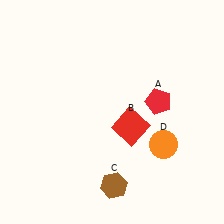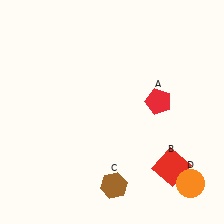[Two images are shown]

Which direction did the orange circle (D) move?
The orange circle (D) moved down.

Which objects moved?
The objects that moved are: the red square (B), the orange circle (D).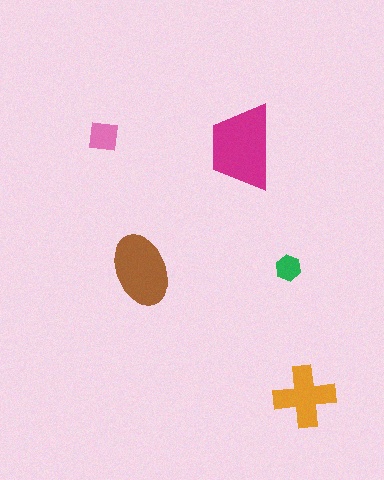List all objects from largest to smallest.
The magenta trapezoid, the brown ellipse, the orange cross, the pink square, the green hexagon.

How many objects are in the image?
There are 5 objects in the image.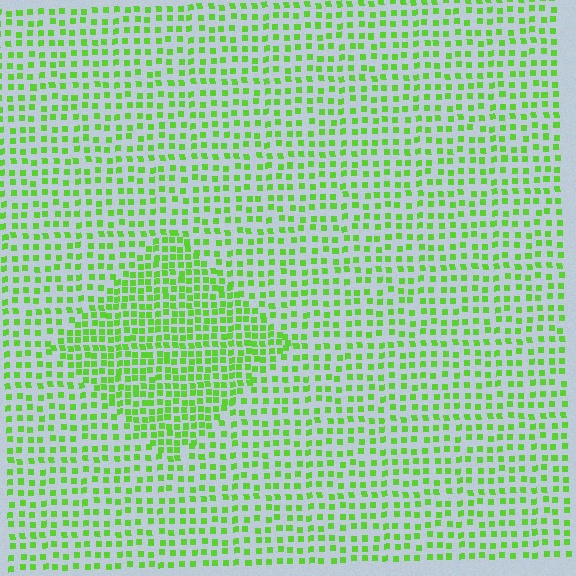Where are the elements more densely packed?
The elements are more densely packed inside the diamond boundary.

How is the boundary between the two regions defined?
The boundary is defined by a change in element density (approximately 1.8x ratio). All elements are the same color, size, and shape.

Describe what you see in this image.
The image contains small lime elements arranged at two different densities. A diamond-shaped region is visible where the elements are more densely packed than the surrounding area.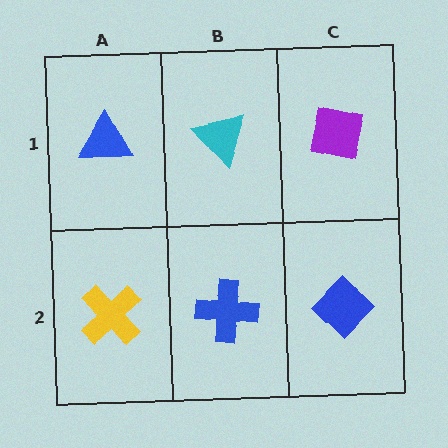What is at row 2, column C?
A blue diamond.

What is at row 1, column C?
A purple square.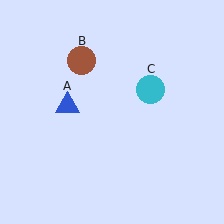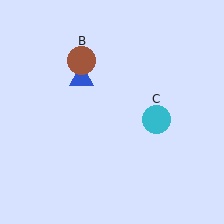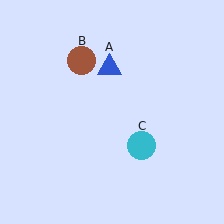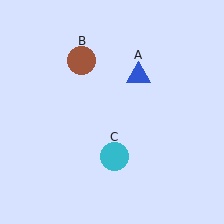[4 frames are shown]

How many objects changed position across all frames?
2 objects changed position: blue triangle (object A), cyan circle (object C).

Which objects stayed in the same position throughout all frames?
Brown circle (object B) remained stationary.